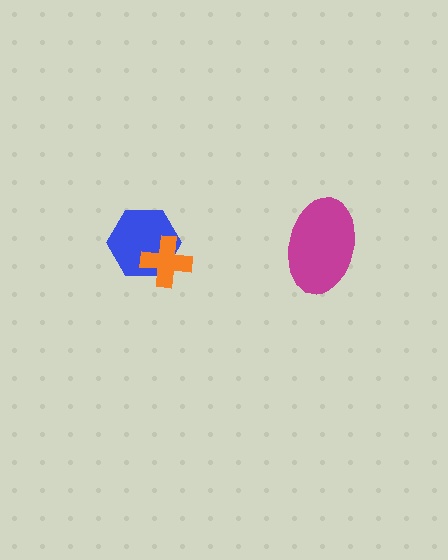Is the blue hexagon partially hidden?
Yes, it is partially covered by another shape.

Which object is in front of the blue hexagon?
The orange cross is in front of the blue hexagon.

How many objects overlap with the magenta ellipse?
0 objects overlap with the magenta ellipse.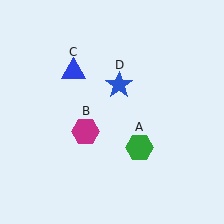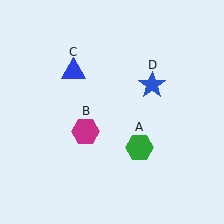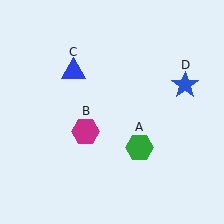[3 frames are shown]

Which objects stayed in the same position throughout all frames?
Green hexagon (object A) and magenta hexagon (object B) and blue triangle (object C) remained stationary.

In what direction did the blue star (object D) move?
The blue star (object D) moved right.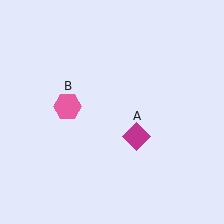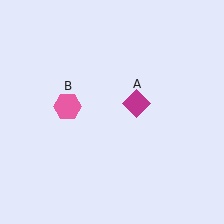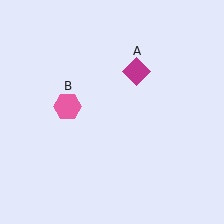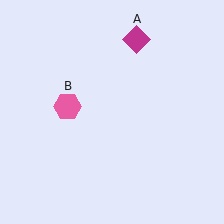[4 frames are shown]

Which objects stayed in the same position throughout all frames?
Pink hexagon (object B) remained stationary.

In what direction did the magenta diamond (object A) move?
The magenta diamond (object A) moved up.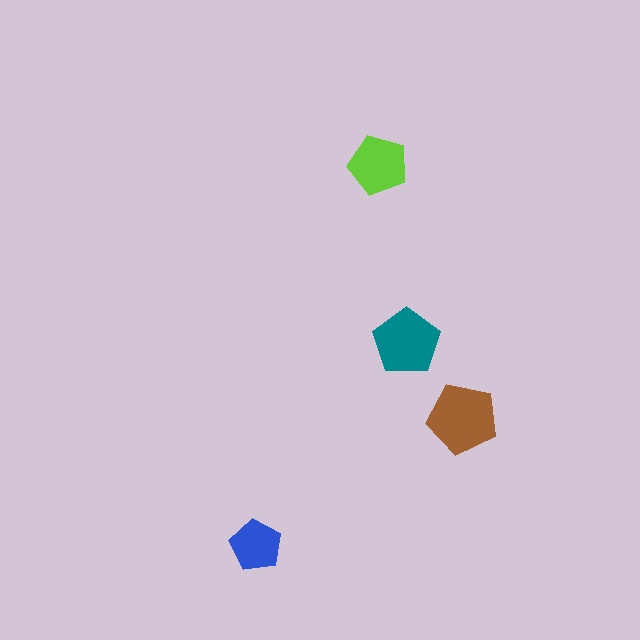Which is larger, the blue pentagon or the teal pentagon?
The teal one.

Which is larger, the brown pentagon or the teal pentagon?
The brown one.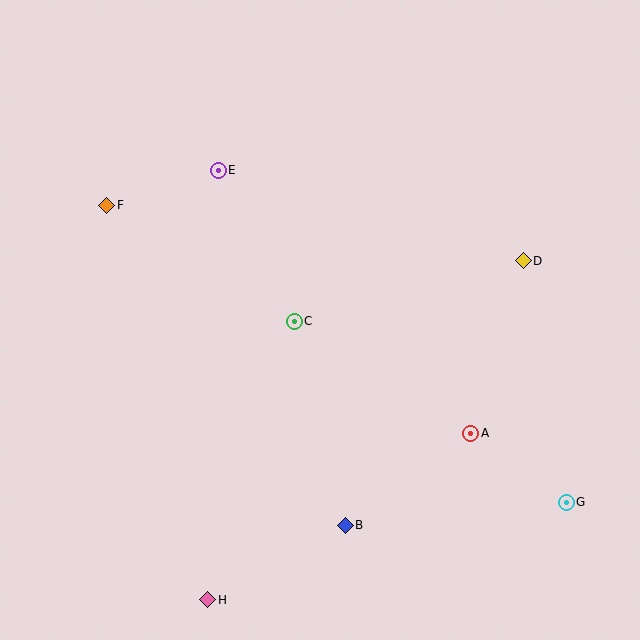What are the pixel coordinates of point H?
Point H is at (208, 600).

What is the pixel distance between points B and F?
The distance between B and F is 399 pixels.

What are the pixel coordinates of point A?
Point A is at (471, 433).